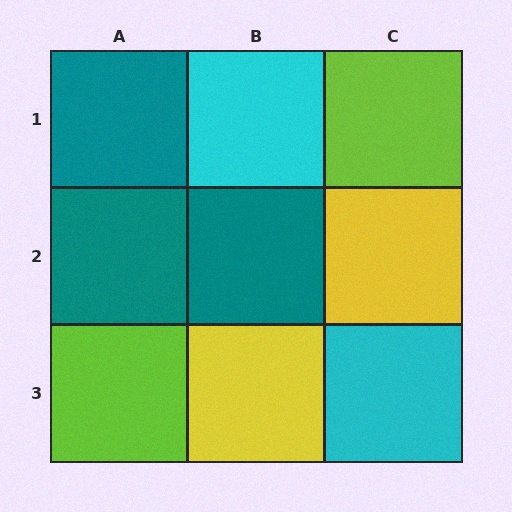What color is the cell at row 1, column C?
Lime.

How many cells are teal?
3 cells are teal.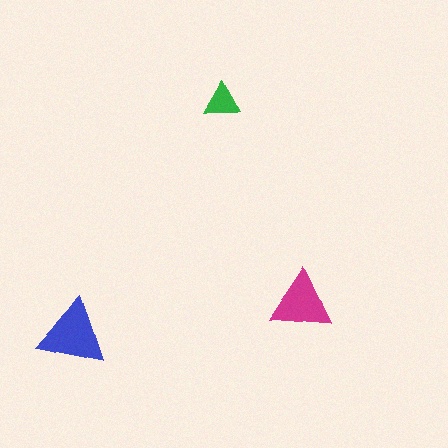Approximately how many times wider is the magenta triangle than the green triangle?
About 1.5 times wider.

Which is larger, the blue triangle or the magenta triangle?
The blue one.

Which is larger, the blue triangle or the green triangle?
The blue one.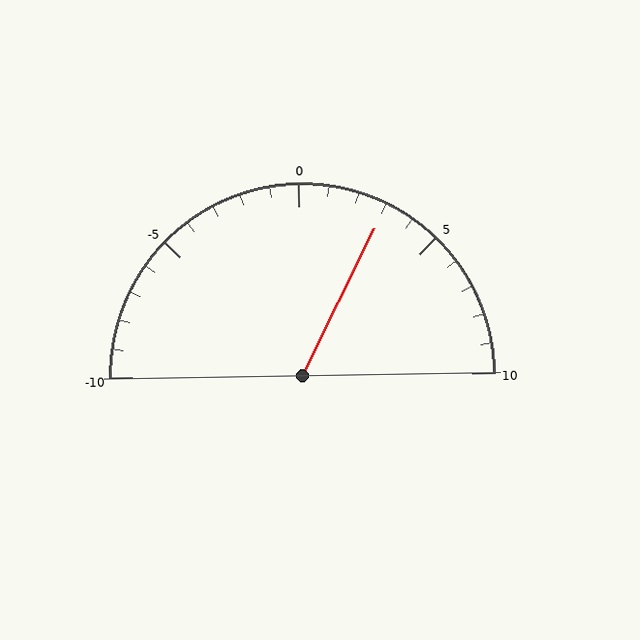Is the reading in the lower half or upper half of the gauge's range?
The reading is in the upper half of the range (-10 to 10).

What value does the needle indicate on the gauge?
The needle indicates approximately 3.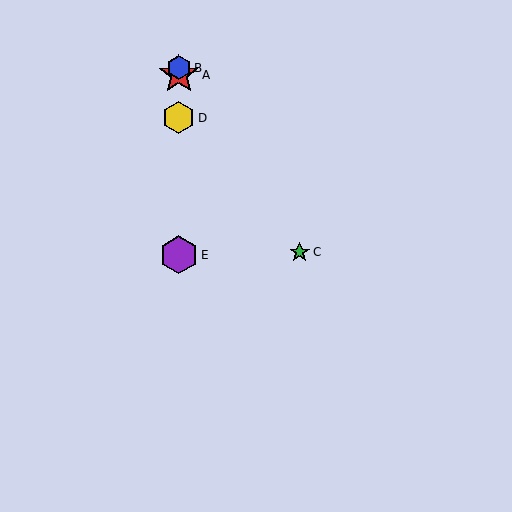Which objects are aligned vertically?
Objects A, B, D, E are aligned vertically.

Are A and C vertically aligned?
No, A is at x≈179 and C is at x≈300.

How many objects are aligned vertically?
4 objects (A, B, D, E) are aligned vertically.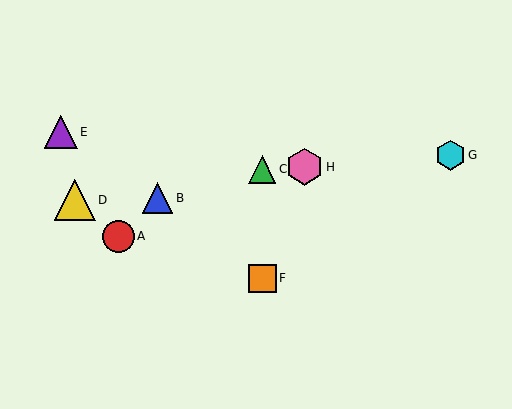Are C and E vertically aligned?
No, C is at x≈262 and E is at x≈61.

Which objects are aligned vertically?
Objects C, F are aligned vertically.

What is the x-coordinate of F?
Object F is at x≈262.